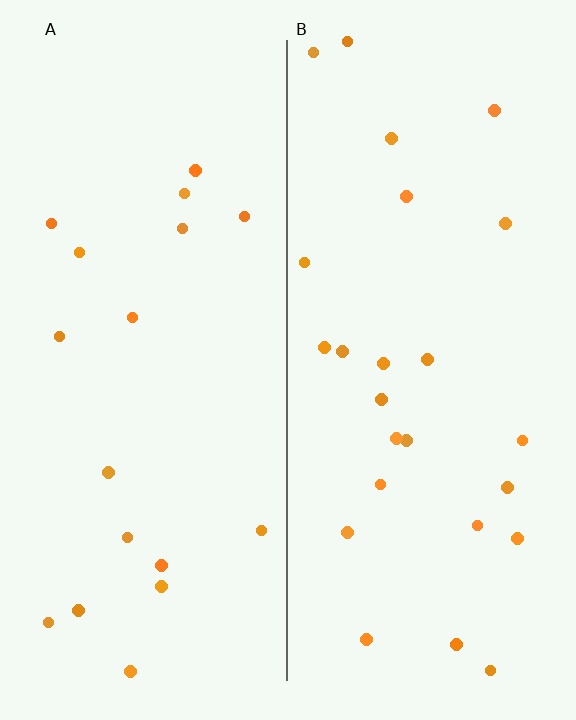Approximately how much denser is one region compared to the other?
Approximately 1.5× — region B over region A.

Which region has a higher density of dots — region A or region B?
B (the right).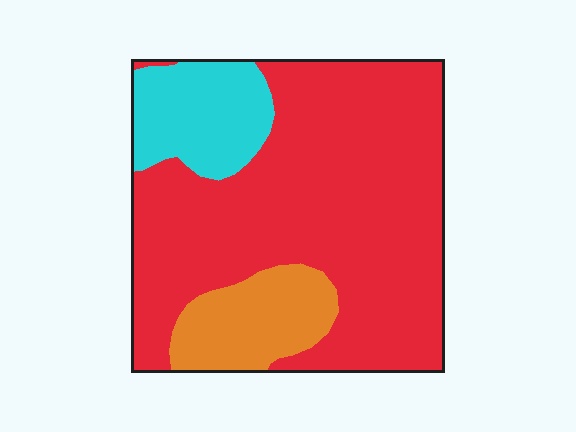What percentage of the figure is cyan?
Cyan takes up about one sixth (1/6) of the figure.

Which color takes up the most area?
Red, at roughly 70%.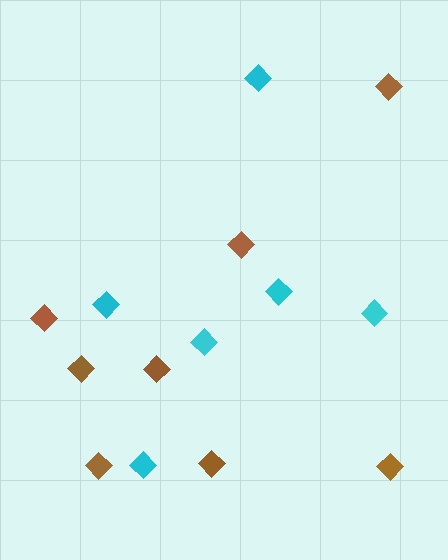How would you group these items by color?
There are 2 groups: one group of brown diamonds (8) and one group of cyan diamonds (6).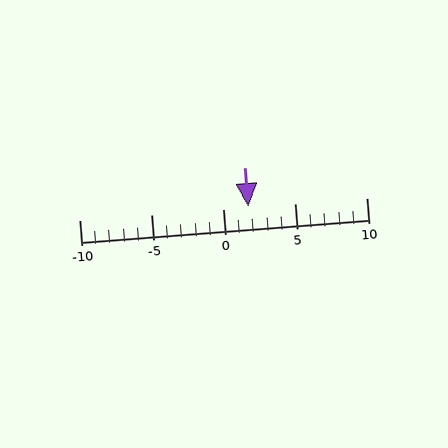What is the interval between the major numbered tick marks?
The major tick marks are spaced 5 units apart.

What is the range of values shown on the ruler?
The ruler shows values from -10 to 10.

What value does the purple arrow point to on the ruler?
The purple arrow points to approximately 2.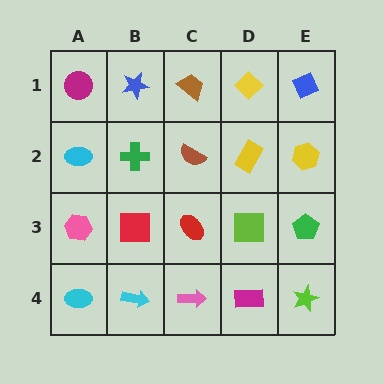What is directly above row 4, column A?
A pink hexagon.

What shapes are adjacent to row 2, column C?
A brown trapezoid (row 1, column C), a red ellipse (row 3, column C), a green cross (row 2, column B), a yellow rectangle (row 2, column D).